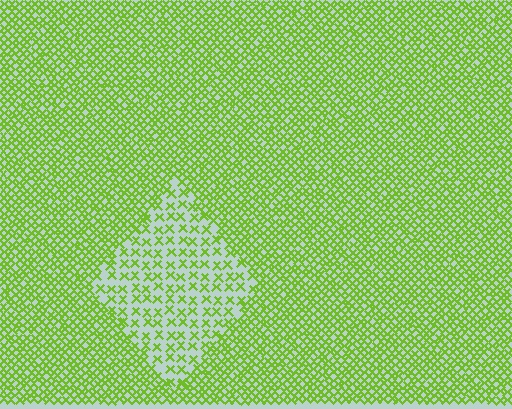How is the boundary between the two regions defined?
The boundary is defined by a change in element density (approximately 2.3x ratio). All elements are the same color, size, and shape.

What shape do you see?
I see a diamond.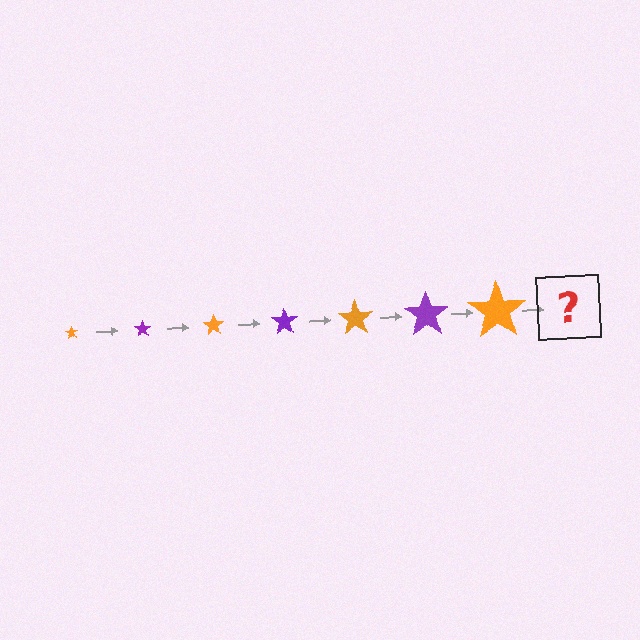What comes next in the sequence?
The next element should be a purple star, larger than the previous one.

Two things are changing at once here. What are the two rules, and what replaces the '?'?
The two rules are that the star grows larger each step and the color cycles through orange and purple. The '?' should be a purple star, larger than the previous one.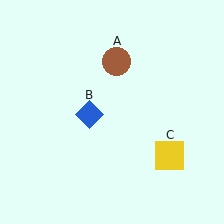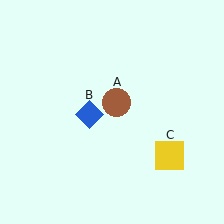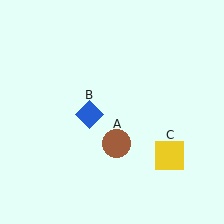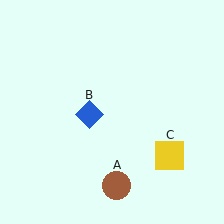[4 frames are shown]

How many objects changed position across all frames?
1 object changed position: brown circle (object A).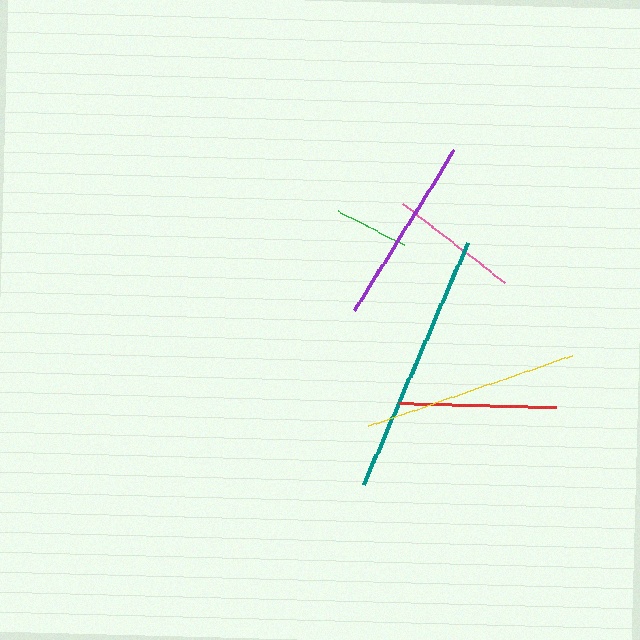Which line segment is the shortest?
The green line is the shortest at approximately 75 pixels.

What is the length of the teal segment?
The teal segment is approximately 263 pixels long.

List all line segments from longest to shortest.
From longest to shortest: teal, yellow, purple, red, pink, green.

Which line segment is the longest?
The teal line is the longest at approximately 263 pixels.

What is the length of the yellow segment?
The yellow segment is approximately 216 pixels long.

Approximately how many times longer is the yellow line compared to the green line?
The yellow line is approximately 2.9 times the length of the green line.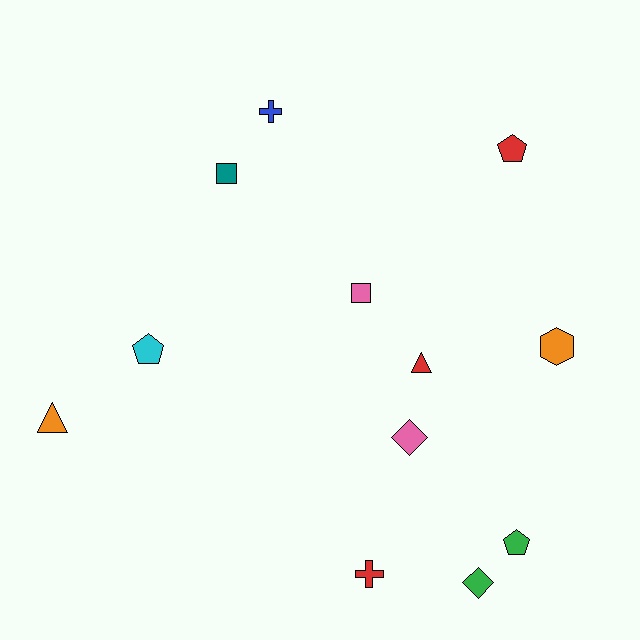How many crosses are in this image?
There are 2 crosses.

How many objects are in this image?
There are 12 objects.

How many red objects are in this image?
There are 3 red objects.